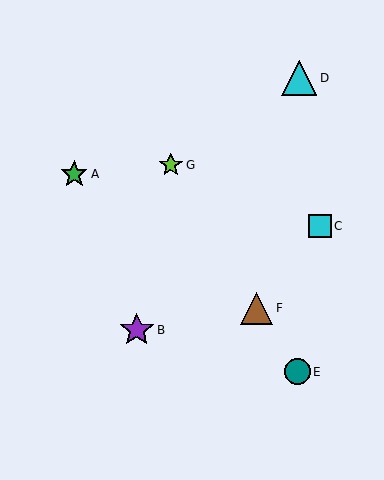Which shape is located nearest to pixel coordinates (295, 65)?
The cyan triangle (labeled D) at (299, 78) is nearest to that location.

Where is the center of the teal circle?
The center of the teal circle is at (297, 372).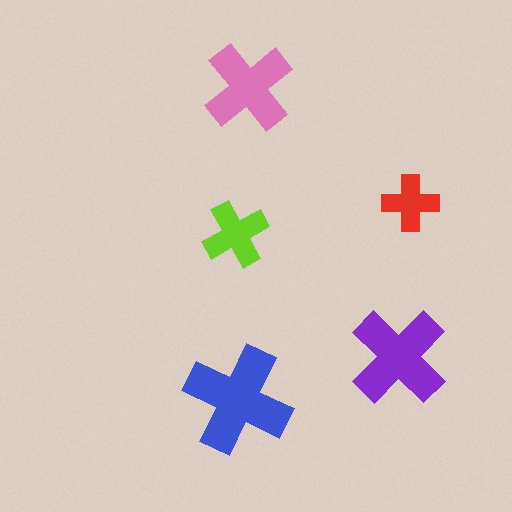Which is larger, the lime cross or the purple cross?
The purple one.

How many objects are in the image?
There are 5 objects in the image.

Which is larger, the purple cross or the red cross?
The purple one.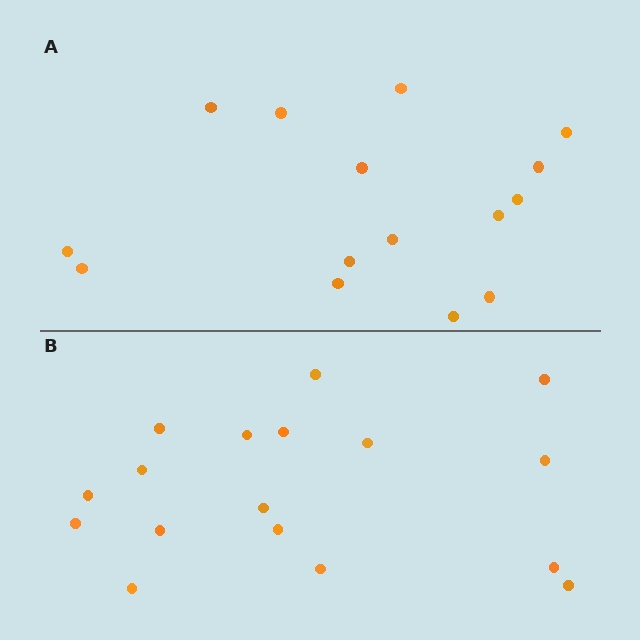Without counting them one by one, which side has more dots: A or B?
Region B (the bottom region) has more dots.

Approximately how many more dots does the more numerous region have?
Region B has just a few more — roughly 2 or 3 more dots than region A.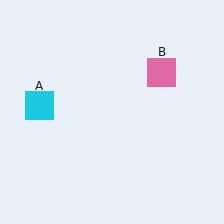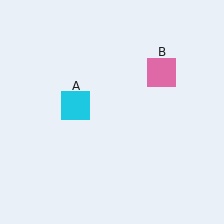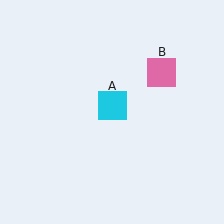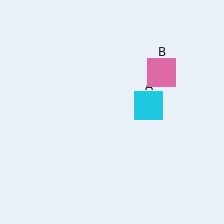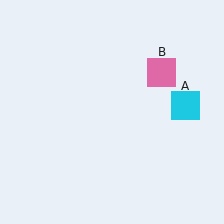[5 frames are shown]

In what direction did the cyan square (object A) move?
The cyan square (object A) moved right.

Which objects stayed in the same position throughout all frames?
Pink square (object B) remained stationary.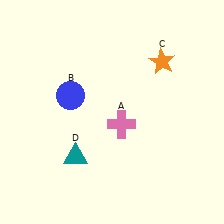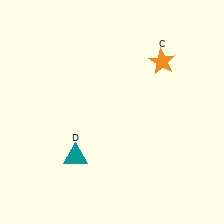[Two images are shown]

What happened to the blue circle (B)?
The blue circle (B) was removed in Image 2. It was in the top-left area of Image 1.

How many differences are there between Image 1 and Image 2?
There are 2 differences between the two images.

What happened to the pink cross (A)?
The pink cross (A) was removed in Image 2. It was in the bottom-right area of Image 1.